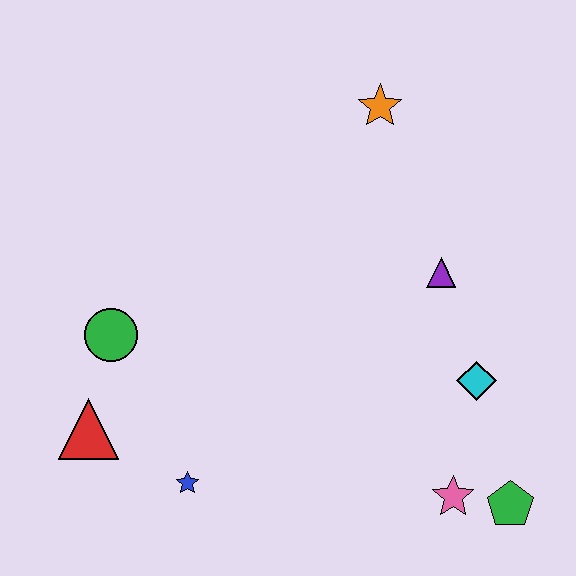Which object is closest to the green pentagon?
The pink star is closest to the green pentagon.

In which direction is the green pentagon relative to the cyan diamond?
The green pentagon is below the cyan diamond.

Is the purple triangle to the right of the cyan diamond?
No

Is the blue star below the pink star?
No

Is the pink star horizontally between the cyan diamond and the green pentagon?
No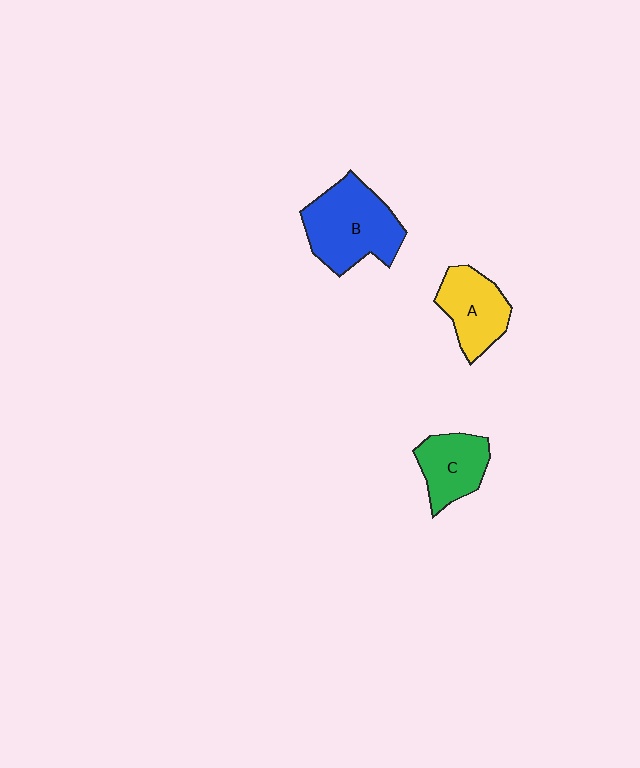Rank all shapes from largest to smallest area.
From largest to smallest: B (blue), A (yellow), C (green).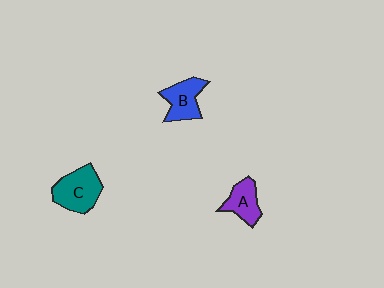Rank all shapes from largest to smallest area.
From largest to smallest: C (teal), B (blue), A (purple).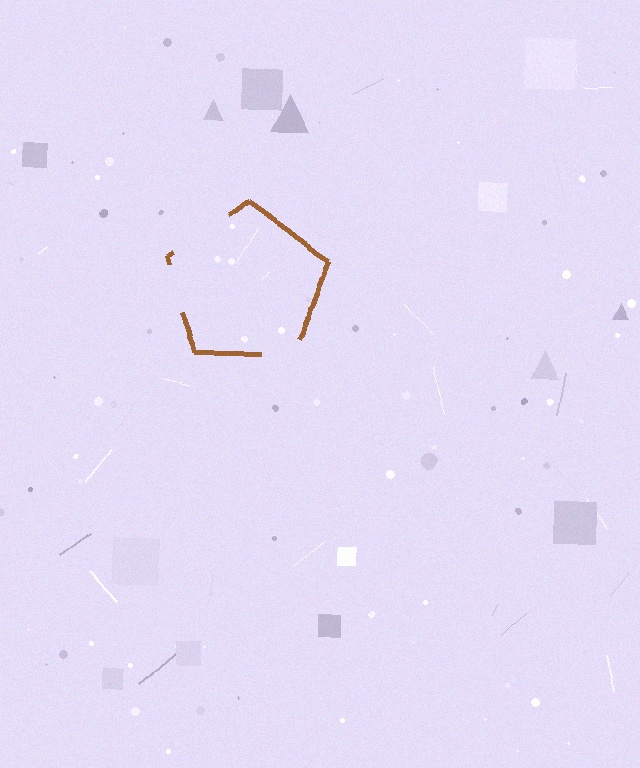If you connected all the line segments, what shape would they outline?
They would outline a pentagon.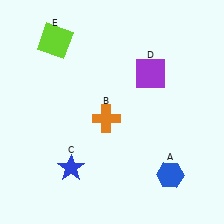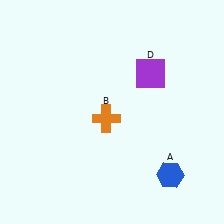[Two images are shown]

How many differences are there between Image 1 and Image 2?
There are 2 differences between the two images.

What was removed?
The lime square (E), the blue star (C) were removed in Image 2.